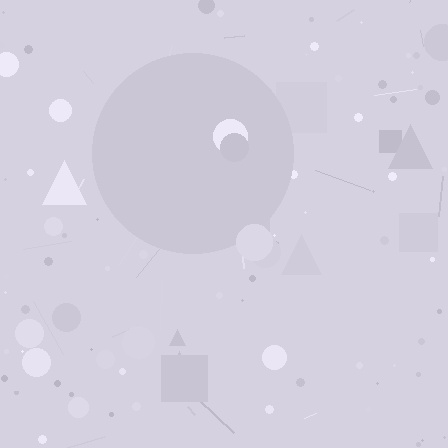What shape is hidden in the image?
A circle is hidden in the image.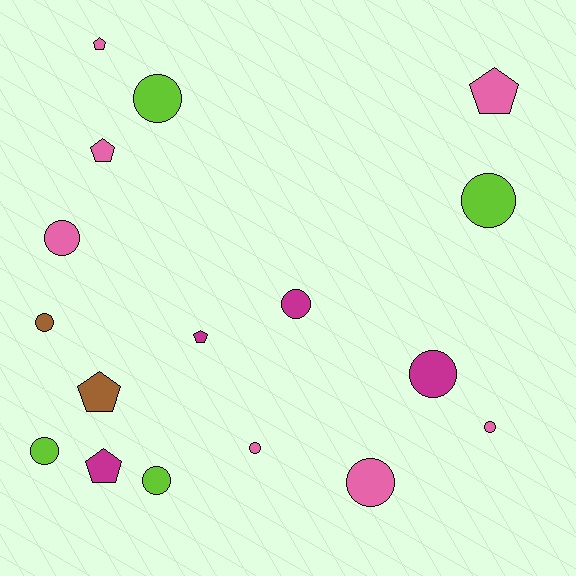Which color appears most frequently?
Pink, with 7 objects.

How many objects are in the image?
There are 17 objects.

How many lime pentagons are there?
There are no lime pentagons.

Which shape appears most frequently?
Circle, with 11 objects.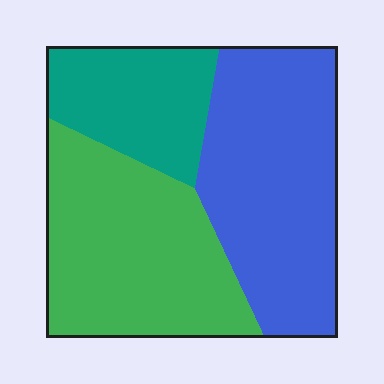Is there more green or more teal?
Green.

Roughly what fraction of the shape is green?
Green takes up about three eighths (3/8) of the shape.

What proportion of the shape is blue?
Blue takes up about two fifths (2/5) of the shape.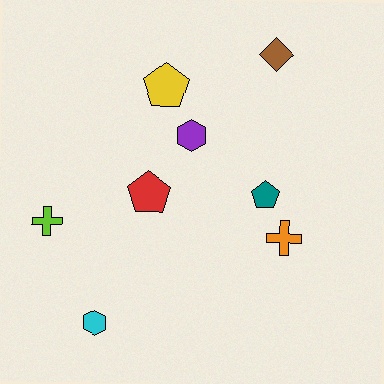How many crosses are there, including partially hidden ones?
There are 2 crosses.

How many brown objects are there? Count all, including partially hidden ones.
There is 1 brown object.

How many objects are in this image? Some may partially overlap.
There are 8 objects.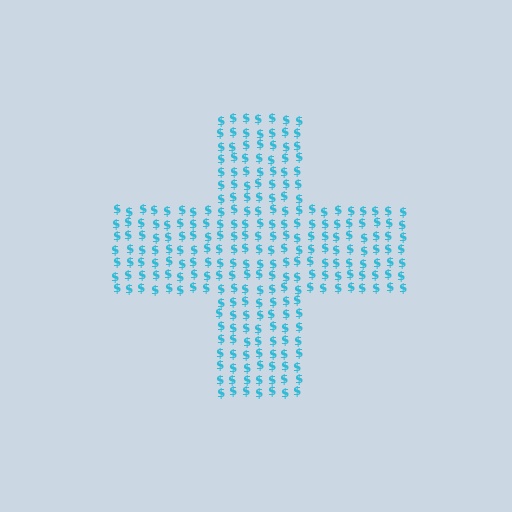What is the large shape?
The large shape is a cross.